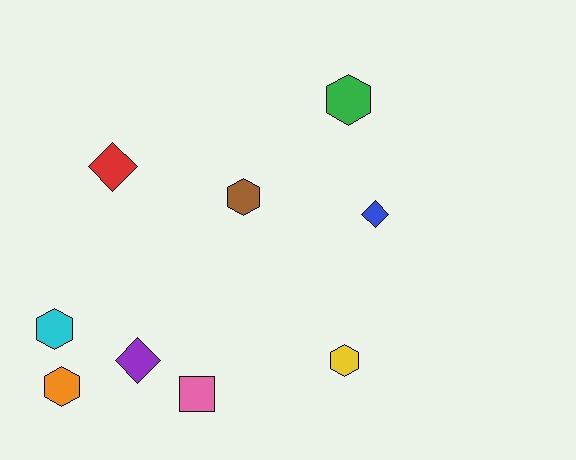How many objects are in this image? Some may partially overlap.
There are 9 objects.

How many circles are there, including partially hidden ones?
There are no circles.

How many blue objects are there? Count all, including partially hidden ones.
There is 1 blue object.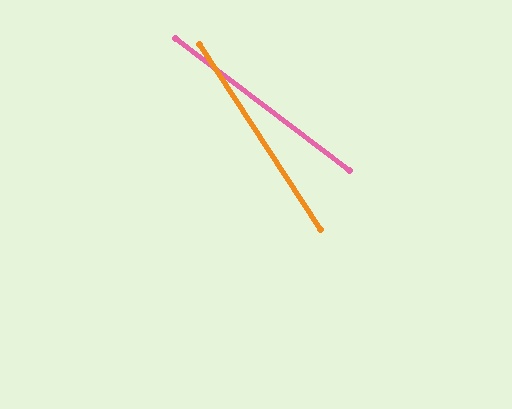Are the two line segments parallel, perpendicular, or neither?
Neither parallel nor perpendicular — they differ by about 20°.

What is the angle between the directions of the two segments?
Approximately 20 degrees.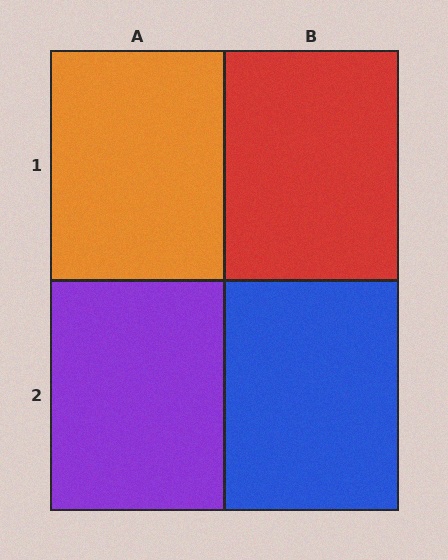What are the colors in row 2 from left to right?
Purple, blue.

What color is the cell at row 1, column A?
Orange.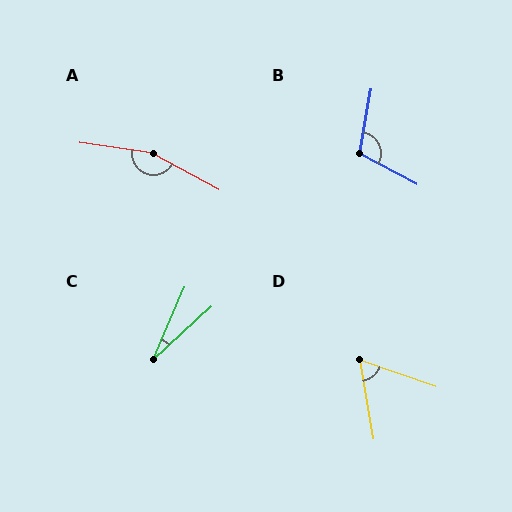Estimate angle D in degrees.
Approximately 61 degrees.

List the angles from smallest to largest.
C (24°), D (61°), B (108°), A (160°).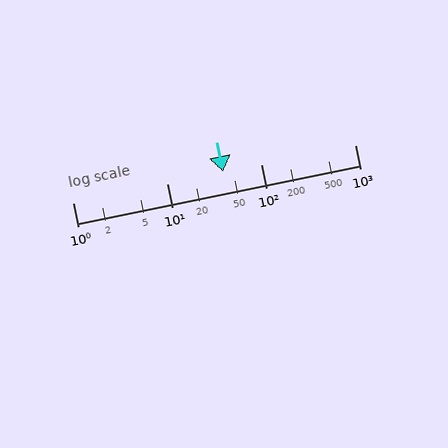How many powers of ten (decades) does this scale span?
The scale spans 3 decades, from 1 to 1000.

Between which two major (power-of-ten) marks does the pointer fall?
The pointer is between 10 and 100.